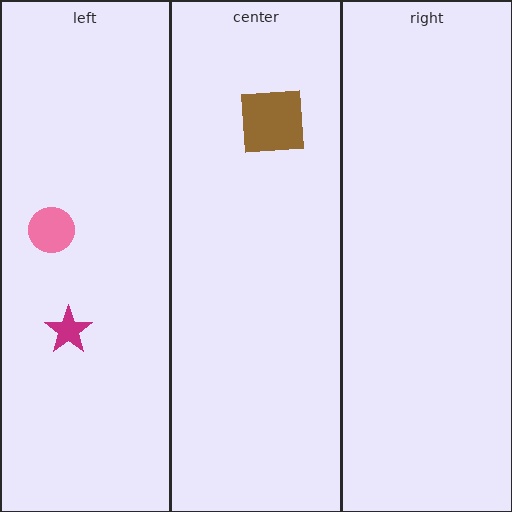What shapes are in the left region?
The pink circle, the magenta star.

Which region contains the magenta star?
The left region.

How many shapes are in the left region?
2.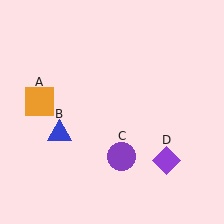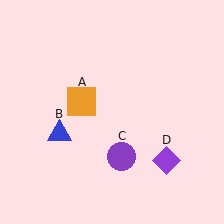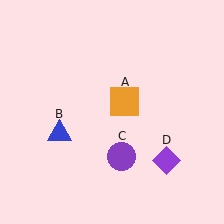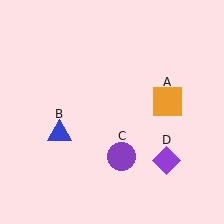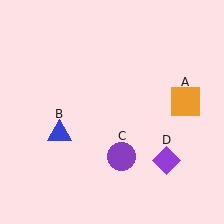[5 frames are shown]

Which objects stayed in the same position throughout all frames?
Blue triangle (object B) and purple circle (object C) and purple diamond (object D) remained stationary.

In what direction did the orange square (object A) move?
The orange square (object A) moved right.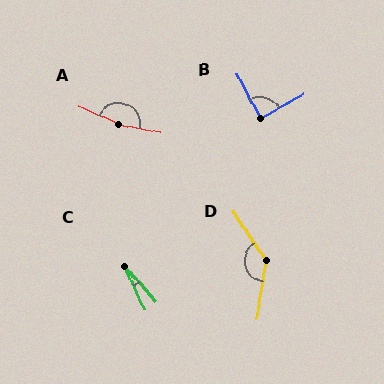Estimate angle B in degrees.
Approximately 88 degrees.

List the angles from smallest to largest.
C (17°), B (88°), D (137°), A (167°).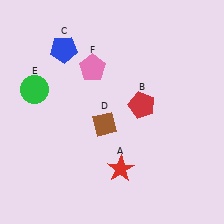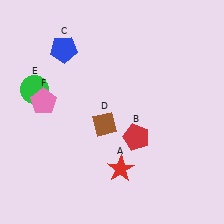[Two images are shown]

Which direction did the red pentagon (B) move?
The red pentagon (B) moved down.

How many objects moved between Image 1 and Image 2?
2 objects moved between the two images.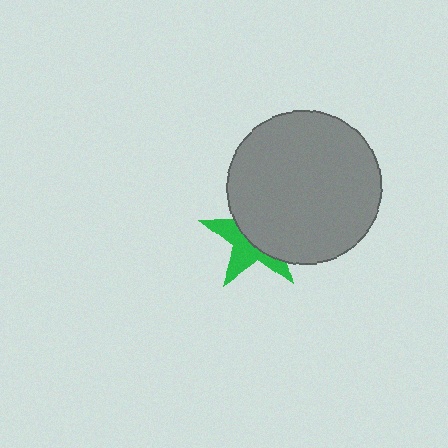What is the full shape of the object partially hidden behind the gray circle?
The partially hidden object is a green star.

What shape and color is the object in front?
The object in front is a gray circle.